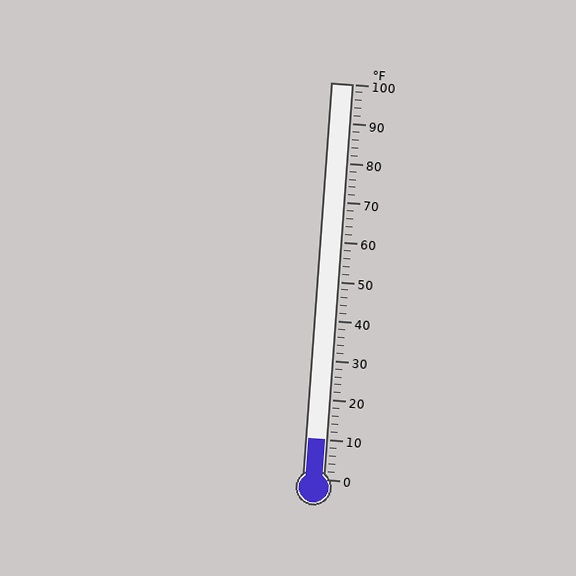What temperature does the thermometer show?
The thermometer shows approximately 10°F.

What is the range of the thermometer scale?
The thermometer scale ranges from 0°F to 100°F.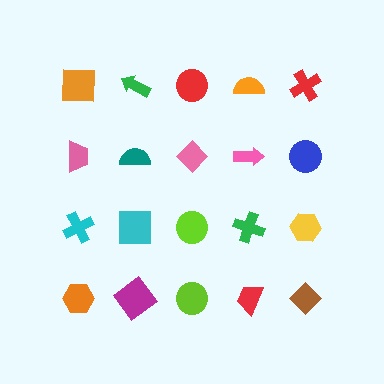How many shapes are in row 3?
5 shapes.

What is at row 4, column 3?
A lime circle.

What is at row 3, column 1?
A cyan cross.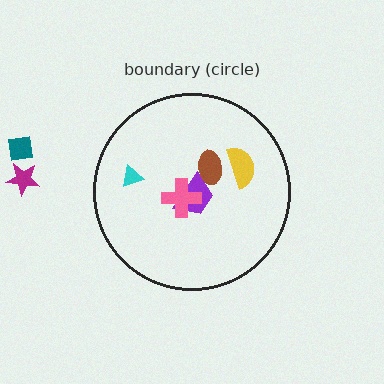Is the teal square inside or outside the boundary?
Outside.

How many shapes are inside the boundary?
5 inside, 2 outside.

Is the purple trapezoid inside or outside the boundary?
Inside.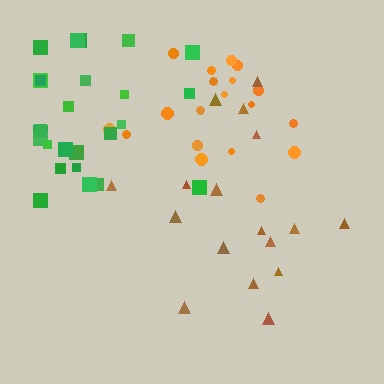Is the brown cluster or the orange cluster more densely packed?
Orange.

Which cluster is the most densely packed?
Orange.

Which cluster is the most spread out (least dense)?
Brown.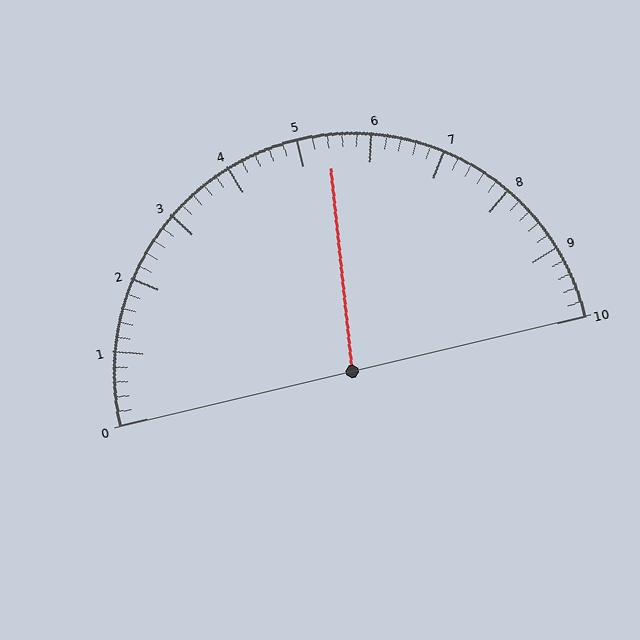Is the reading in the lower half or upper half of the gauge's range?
The reading is in the upper half of the range (0 to 10).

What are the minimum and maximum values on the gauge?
The gauge ranges from 0 to 10.